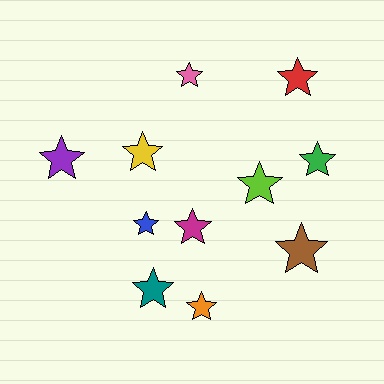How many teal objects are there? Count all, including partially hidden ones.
There is 1 teal object.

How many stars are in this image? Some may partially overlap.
There are 11 stars.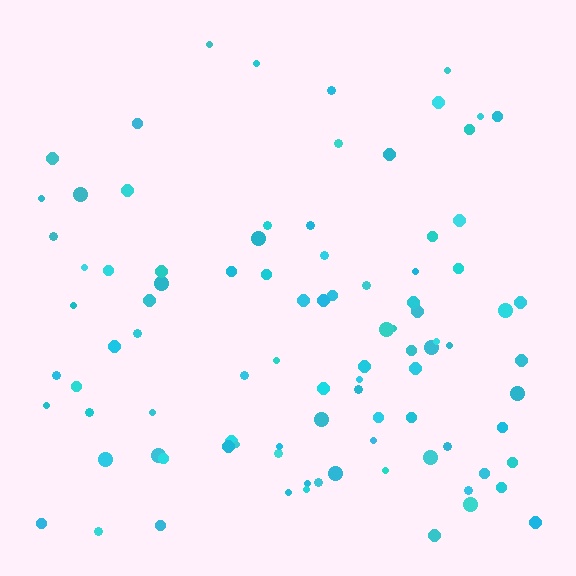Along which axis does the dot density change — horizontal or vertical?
Vertical.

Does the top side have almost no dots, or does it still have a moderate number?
Still a moderate number, just noticeably fewer than the bottom.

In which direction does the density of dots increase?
From top to bottom, with the bottom side densest.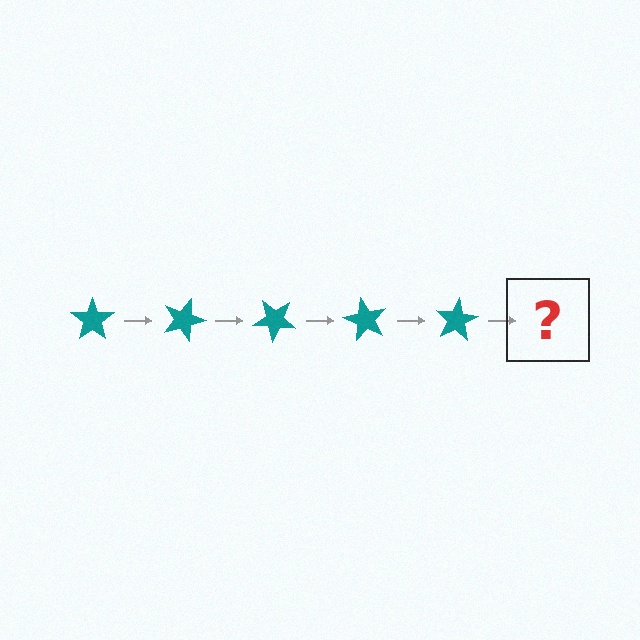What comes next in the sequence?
The next element should be a teal star rotated 100 degrees.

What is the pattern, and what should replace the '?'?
The pattern is that the star rotates 20 degrees each step. The '?' should be a teal star rotated 100 degrees.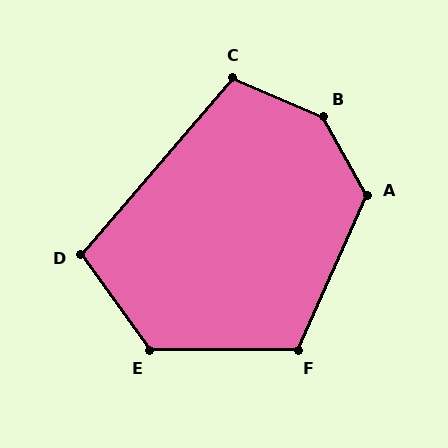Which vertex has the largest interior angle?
B, at approximately 142 degrees.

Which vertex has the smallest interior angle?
D, at approximately 104 degrees.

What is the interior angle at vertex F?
Approximately 114 degrees (obtuse).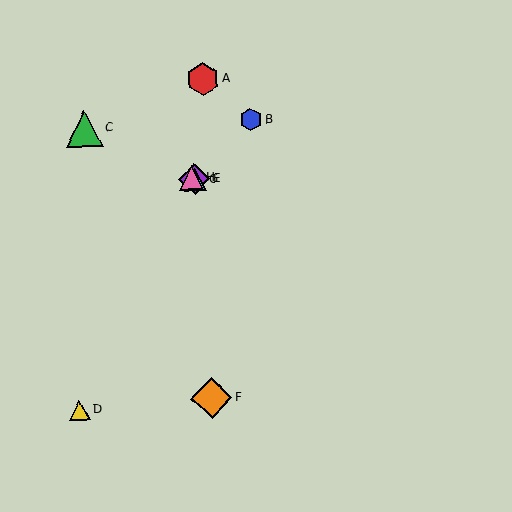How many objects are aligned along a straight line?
4 objects (C, E, G, H) are aligned along a straight line.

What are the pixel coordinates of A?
Object A is at (203, 79).